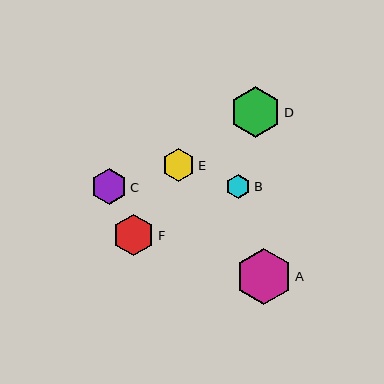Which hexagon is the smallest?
Hexagon B is the smallest with a size of approximately 25 pixels.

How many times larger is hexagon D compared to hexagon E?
Hexagon D is approximately 1.5 times the size of hexagon E.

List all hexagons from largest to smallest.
From largest to smallest: A, D, F, C, E, B.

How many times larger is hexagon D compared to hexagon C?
Hexagon D is approximately 1.4 times the size of hexagon C.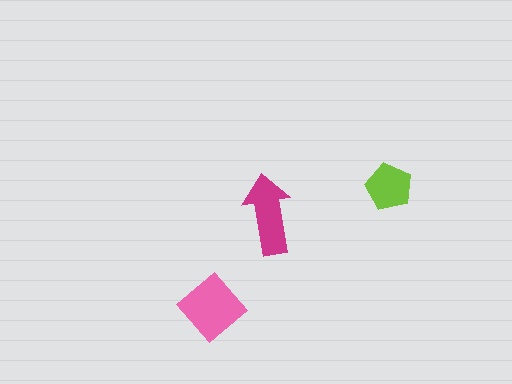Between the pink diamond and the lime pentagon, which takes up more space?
The pink diamond.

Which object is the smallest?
The lime pentagon.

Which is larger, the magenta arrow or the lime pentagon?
The magenta arrow.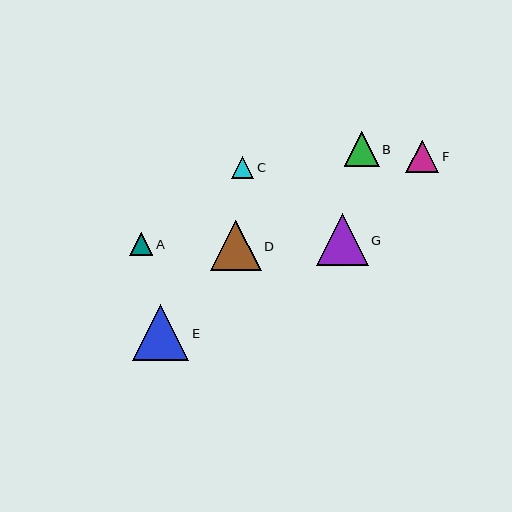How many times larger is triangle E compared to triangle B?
Triangle E is approximately 1.6 times the size of triangle B.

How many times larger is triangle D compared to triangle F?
Triangle D is approximately 1.6 times the size of triangle F.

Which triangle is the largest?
Triangle E is the largest with a size of approximately 56 pixels.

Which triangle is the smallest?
Triangle C is the smallest with a size of approximately 22 pixels.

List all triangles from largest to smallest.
From largest to smallest: E, G, D, B, F, A, C.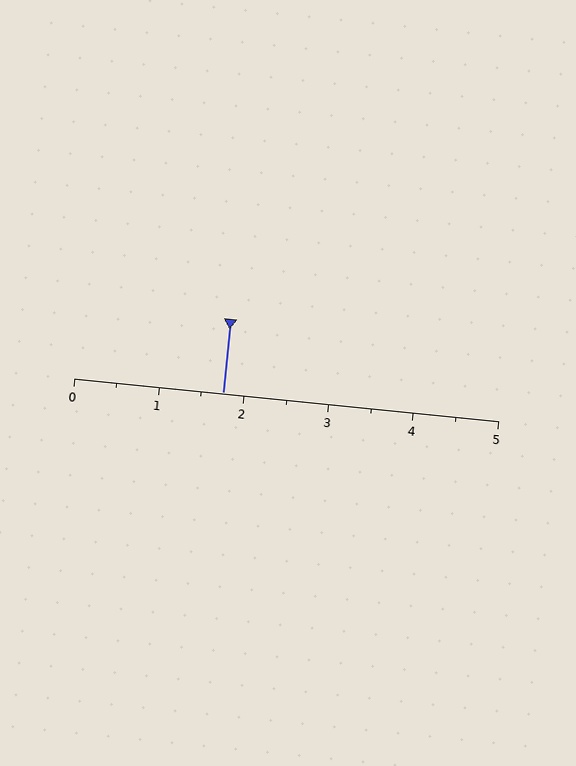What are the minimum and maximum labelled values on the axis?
The axis runs from 0 to 5.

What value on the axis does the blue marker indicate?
The marker indicates approximately 1.8.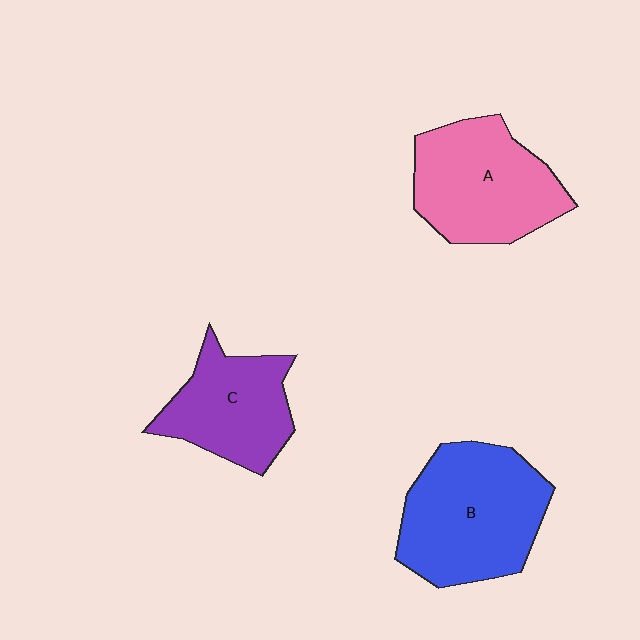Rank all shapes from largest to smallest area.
From largest to smallest: B (blue), A (pink), C (purple).